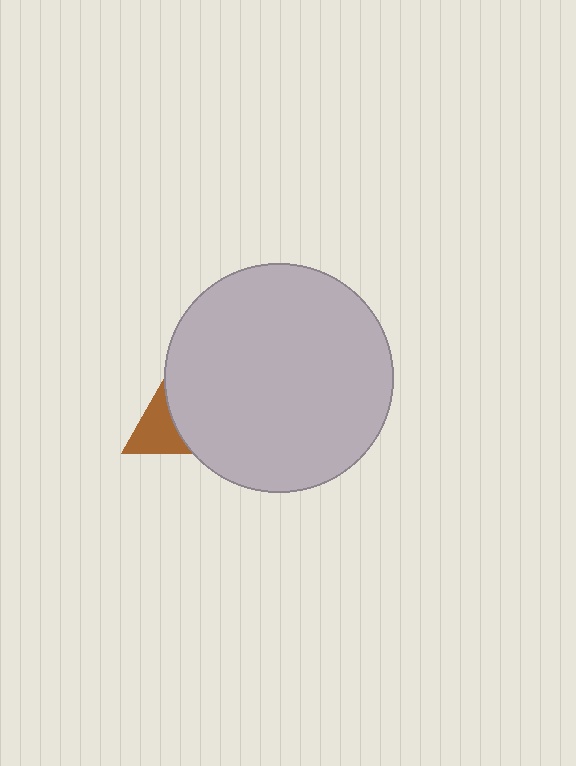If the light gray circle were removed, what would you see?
You would see the complete brown triangle.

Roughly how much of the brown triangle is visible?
A small part of it is visible (roughly 38%).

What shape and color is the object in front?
The object in front is a light gray circle.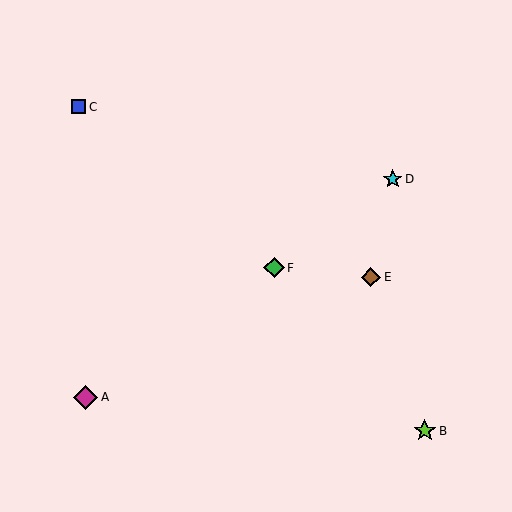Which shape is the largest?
The magenta diamond (labeled A) is the largest.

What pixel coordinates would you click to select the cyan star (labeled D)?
Click at (393, 179) to select the cyan star D.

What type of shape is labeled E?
Shape E is a brown diamond.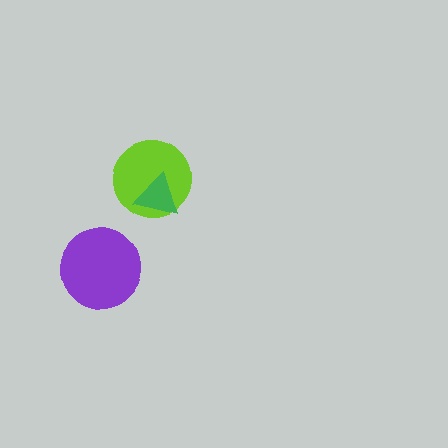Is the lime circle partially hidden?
Yes, it is partially covered by another shape.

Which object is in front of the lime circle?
The green triangle is in front of the lime circle.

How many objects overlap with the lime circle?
1 object overlaps with the lime circle.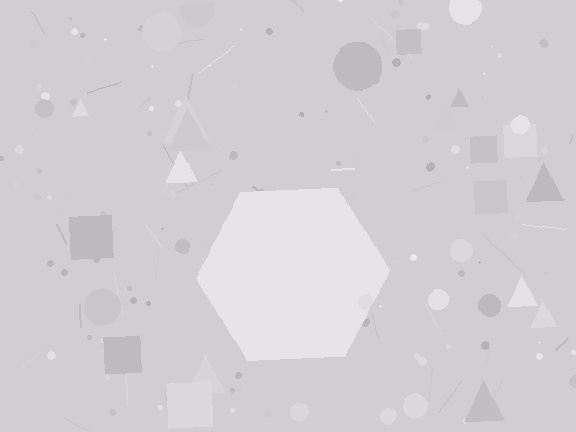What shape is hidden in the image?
A hexagon is hidden in the image.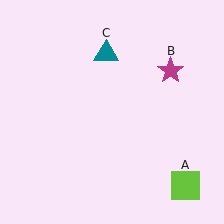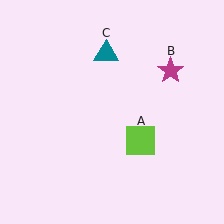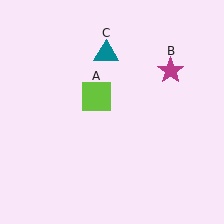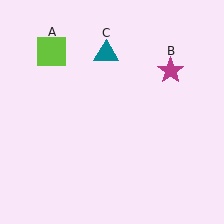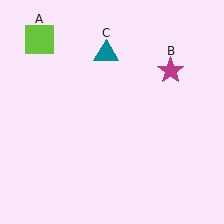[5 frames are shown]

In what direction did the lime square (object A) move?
The lime square (object A) moved up and to the left.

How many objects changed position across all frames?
1 object changed position: lime square (object A).